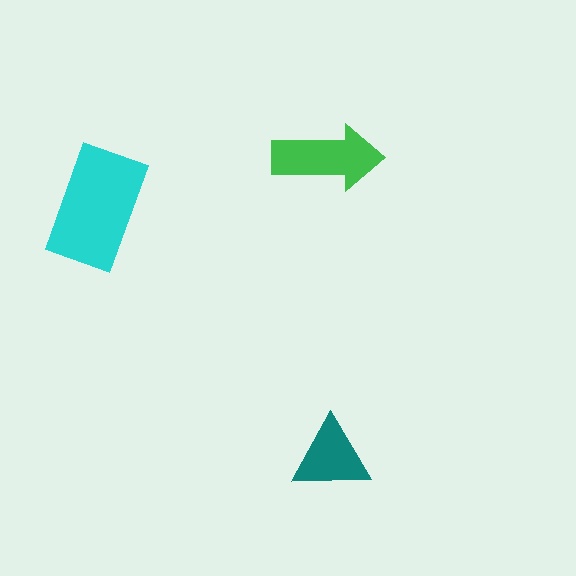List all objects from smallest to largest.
The teal triangle, the green arrow, the cyan rectangle.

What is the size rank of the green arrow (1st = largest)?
2nd.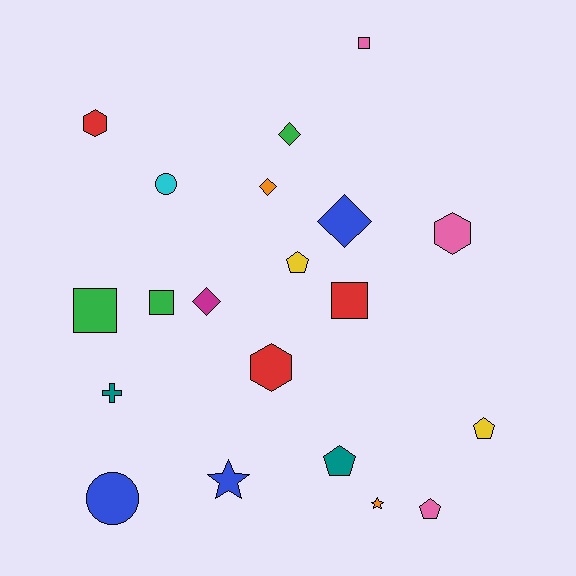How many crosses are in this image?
There is 1 cross.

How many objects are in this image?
There are 20 objects.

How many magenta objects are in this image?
There is 1 magenta object.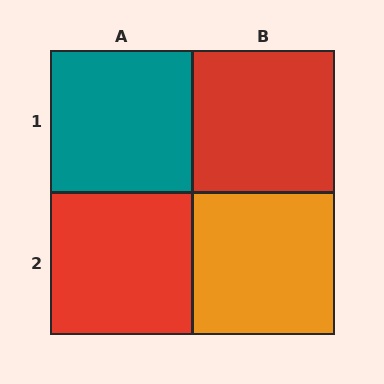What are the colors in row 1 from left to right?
Teal, red.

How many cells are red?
2 cells are red.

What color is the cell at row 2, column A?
Red.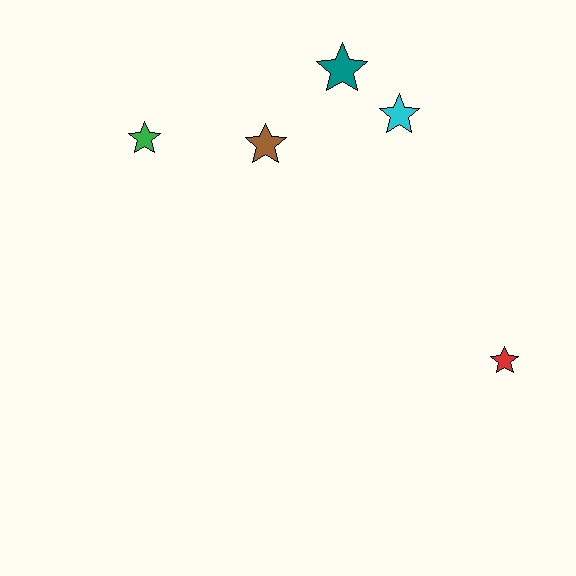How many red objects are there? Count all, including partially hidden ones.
There is 1 red object.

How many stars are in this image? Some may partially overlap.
There are 5 stars.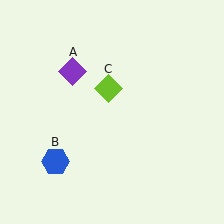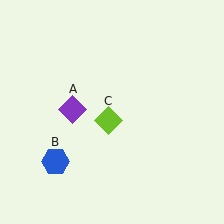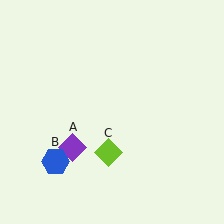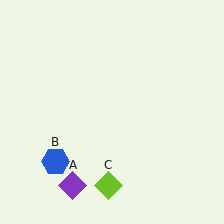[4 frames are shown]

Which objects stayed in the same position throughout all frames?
Blue hexagon (object B) remained stationary.